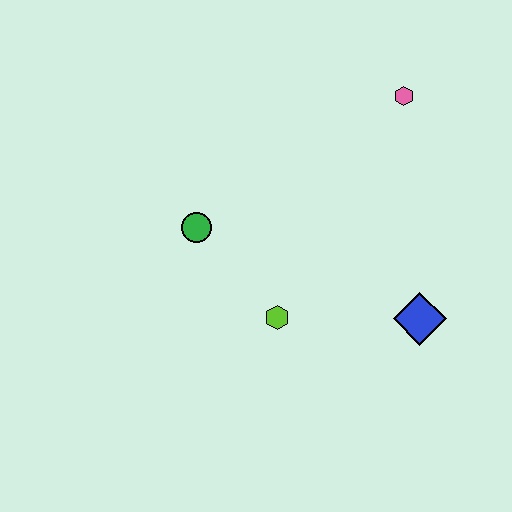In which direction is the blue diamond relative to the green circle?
The blue diamond is to the right of the green circle.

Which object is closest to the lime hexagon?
The green circle is closest to the lime hexagon.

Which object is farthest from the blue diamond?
The green circle is farthest from the blue diamond.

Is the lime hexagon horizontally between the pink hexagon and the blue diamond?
No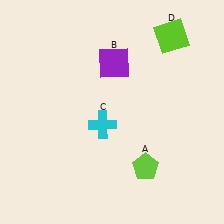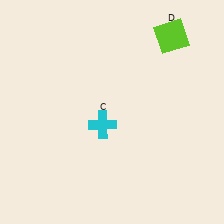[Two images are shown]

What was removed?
The lime pentagon (A), the purple square (B) were removed in Image 2.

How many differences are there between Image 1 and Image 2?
There are 2 differences between the two images.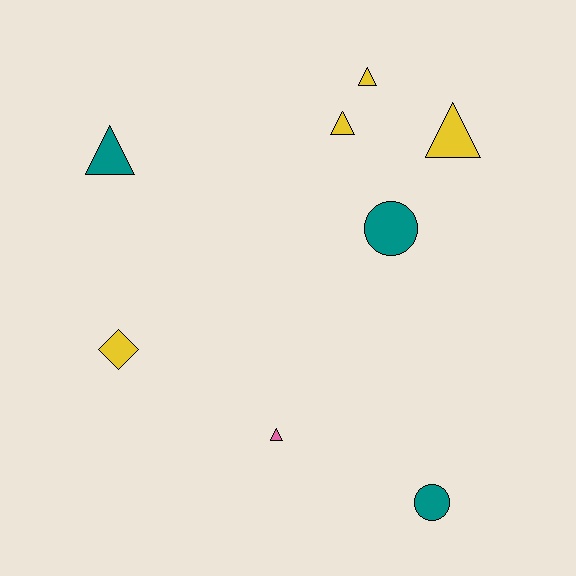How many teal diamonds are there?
There are no teal diamonds.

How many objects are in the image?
There are 8 objects.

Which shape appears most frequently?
Triangle, with 5 objects.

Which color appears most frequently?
Yellow, with 4 objects.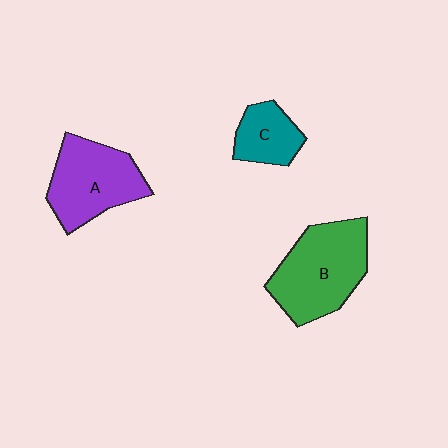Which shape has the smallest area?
Shape C (teal).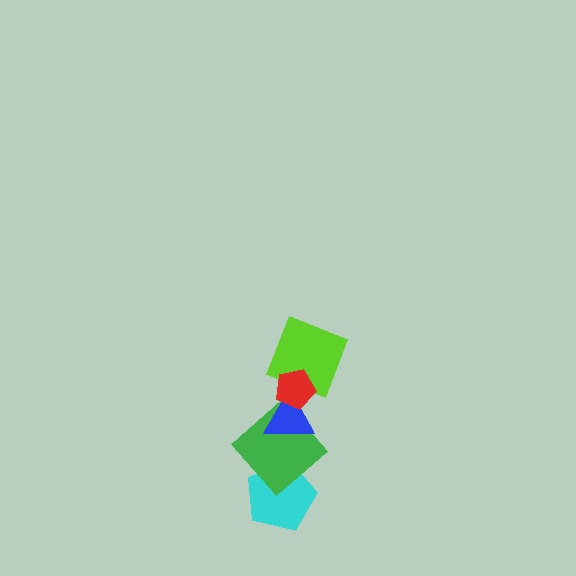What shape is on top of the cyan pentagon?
The green diamond is on top of the cyan pentagon.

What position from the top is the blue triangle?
The blue triangle is 3rd from the top.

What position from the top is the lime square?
The lime square is 2nd from the top.